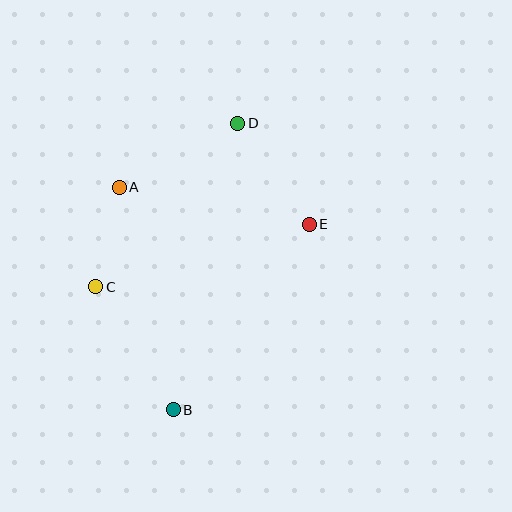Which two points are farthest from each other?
Points B and D are farthest from each other.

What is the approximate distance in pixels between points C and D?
The distance between C and D is approximately 217 pixels.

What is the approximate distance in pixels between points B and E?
The distance between B and E is approximately 230 pixels.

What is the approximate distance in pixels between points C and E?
The distance between C and E is approximately 222 pixels.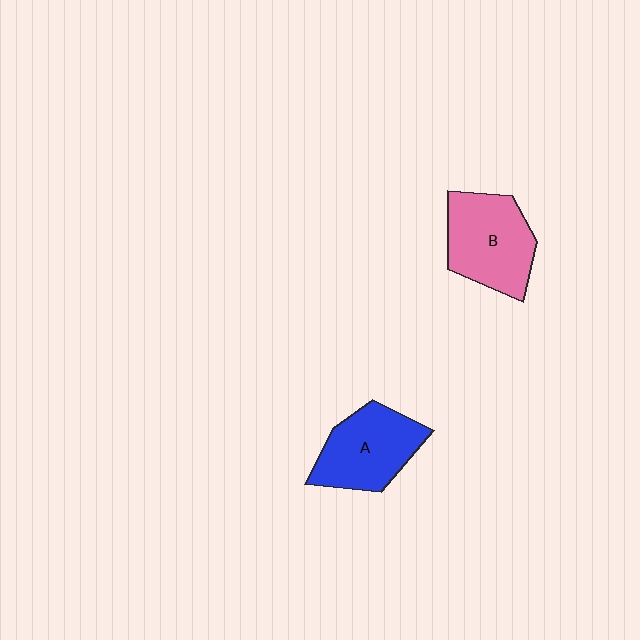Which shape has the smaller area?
Shape A (blue).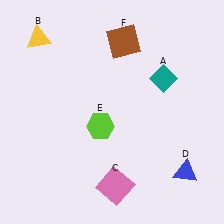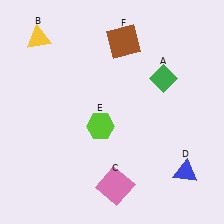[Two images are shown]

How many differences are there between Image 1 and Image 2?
There is 1 difference between the two images.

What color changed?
The diamond (A) changed from teal in Image 1 to green in Image 2.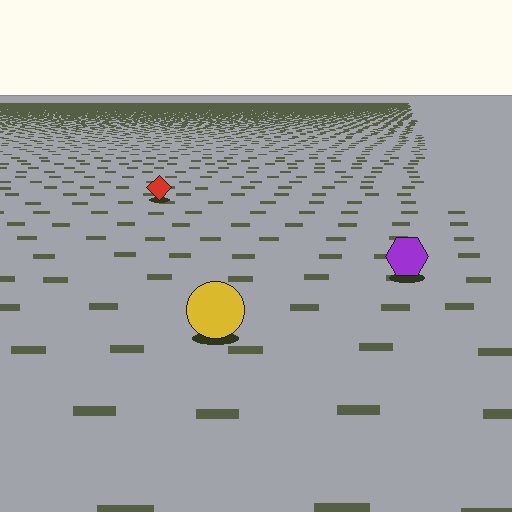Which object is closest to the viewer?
The yellow circle is closest. The texture marks near it are larger and more spread out.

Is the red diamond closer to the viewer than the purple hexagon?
No. The purple hexagon is closer — you can tell from the texture gradient: the ground texture is coarser near it.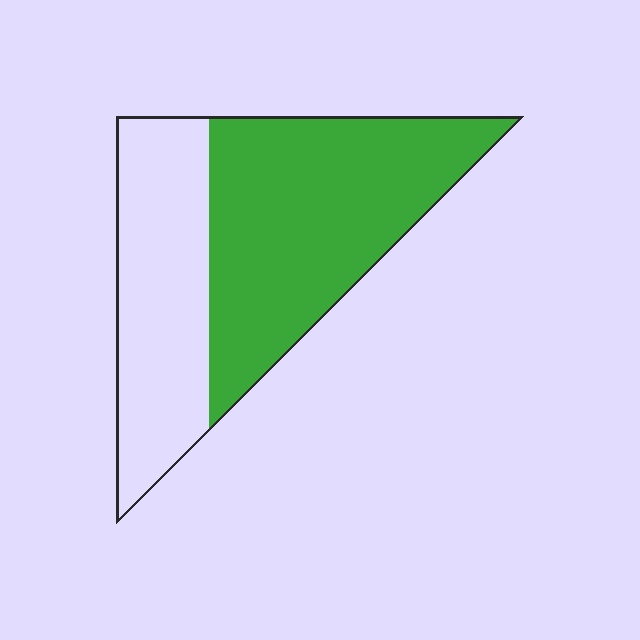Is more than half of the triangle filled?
Yes.